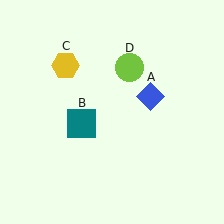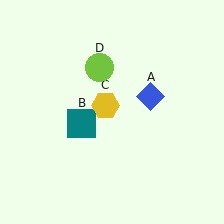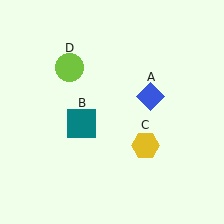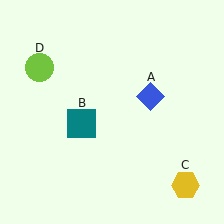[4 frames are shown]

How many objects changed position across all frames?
2 objects changed position: yellow hexagon (object C), lime circle (object D).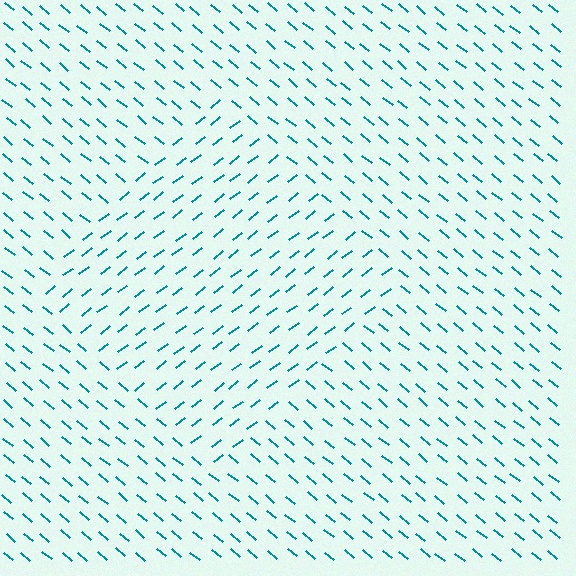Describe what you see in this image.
The image is filled with small teal line segments. A diamond region in the image has lines oriented differently from the surrounding lines, creating a visible texture boundary.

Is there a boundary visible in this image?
Yes, there is a texture boundary formed by a change in line orientation.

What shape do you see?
I see a diamond.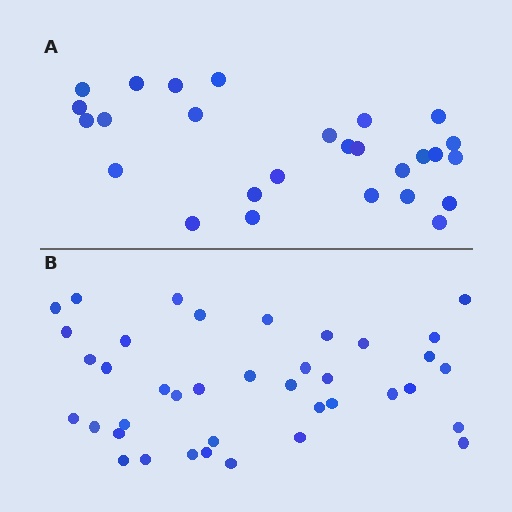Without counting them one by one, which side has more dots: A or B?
Region B (the bottom region) has more dots.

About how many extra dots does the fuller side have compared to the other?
Region B has roughly 12 or so more dots than region A.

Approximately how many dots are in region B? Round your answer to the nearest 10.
About 40 dots. (The exact count is 39, which rounds to 40.)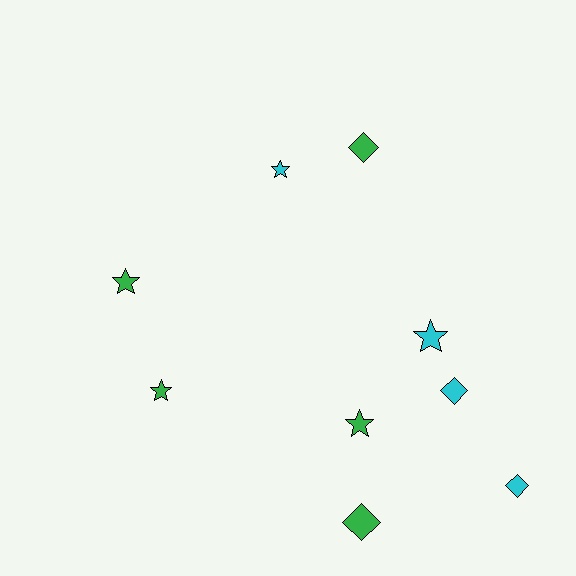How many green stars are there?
There are 3 green stars.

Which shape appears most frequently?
Star, with 5 objects.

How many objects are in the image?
There are 9 objects.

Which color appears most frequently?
Green, with 5 objects.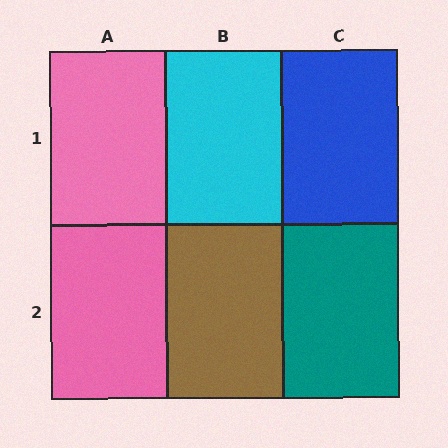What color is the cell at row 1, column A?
Pink.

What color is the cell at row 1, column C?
Blue.